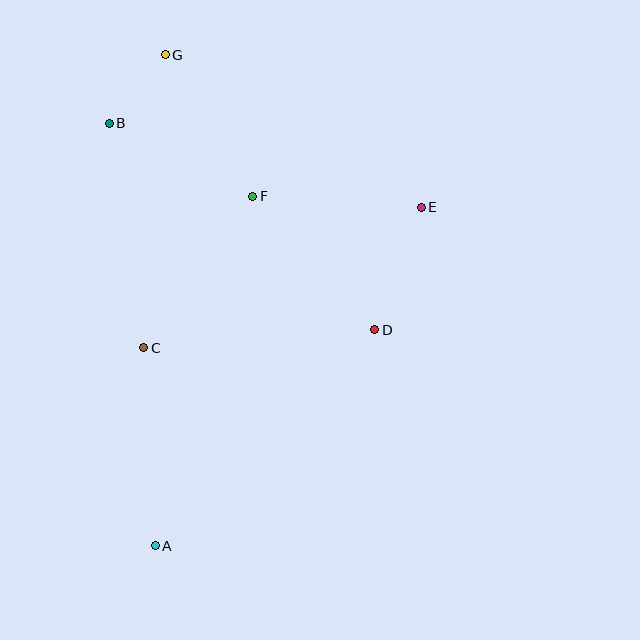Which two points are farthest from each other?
Points A and G are farthest from each other.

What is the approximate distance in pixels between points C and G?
The distance between C and G is approximately 294 pixels.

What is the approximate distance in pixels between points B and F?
The distance between B and F is approximately 161 pixels.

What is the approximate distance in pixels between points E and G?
The distance between E and G is approximately 298 pixels.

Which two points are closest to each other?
Points B and G are closest to each other.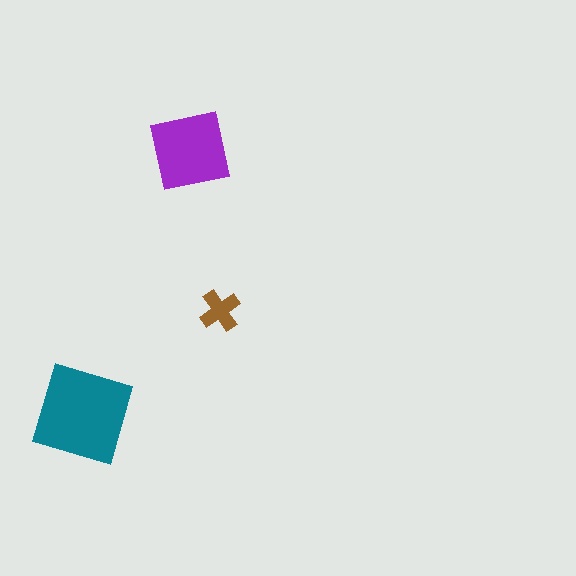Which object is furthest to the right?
The brown cross is rightmost.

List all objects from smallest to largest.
The brown cross, the purple square, the teal square.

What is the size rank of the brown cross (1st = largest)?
3rd.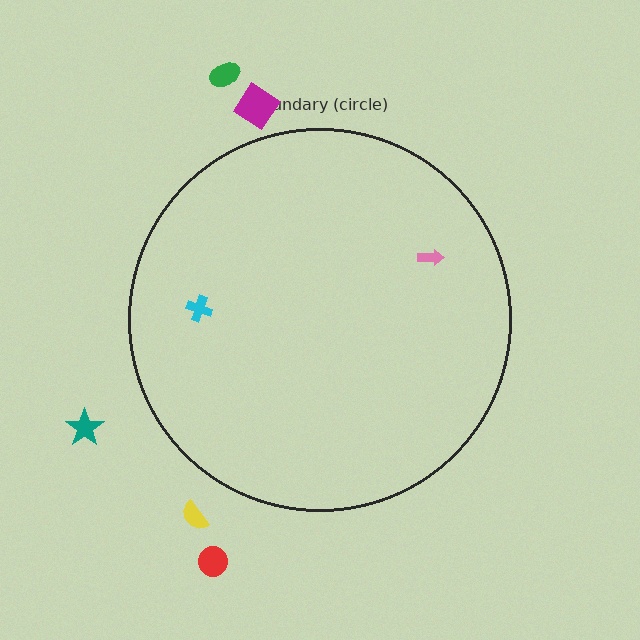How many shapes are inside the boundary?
2 inside, 5 outside.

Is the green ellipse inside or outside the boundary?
Outside.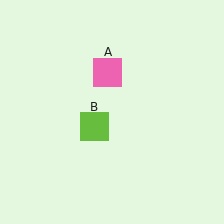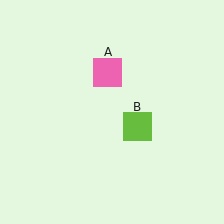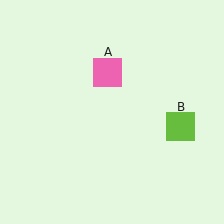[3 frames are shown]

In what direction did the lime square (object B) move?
The lime square (object B) moved right.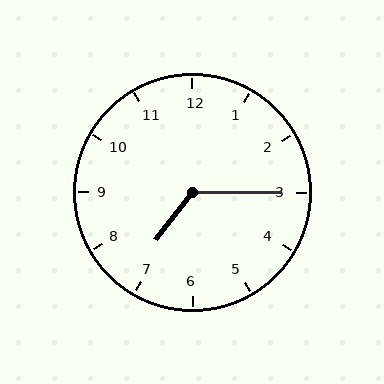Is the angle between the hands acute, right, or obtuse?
It is obtuse.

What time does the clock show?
7:15.